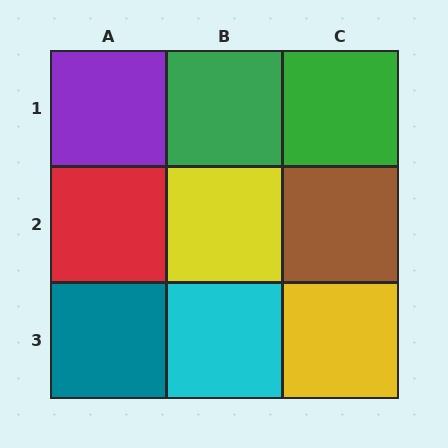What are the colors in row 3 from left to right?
Teal, cyan, yellow.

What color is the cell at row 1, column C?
Green.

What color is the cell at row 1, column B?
Green.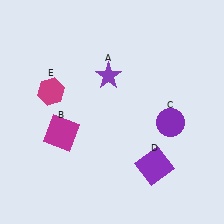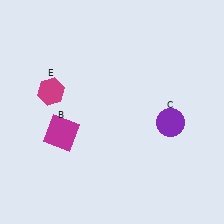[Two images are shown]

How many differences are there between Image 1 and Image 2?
There are 2 differences between the two images.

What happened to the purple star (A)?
The purple star (A) was removed in Image 2. It was in the top-left area of Image 1.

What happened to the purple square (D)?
The purple square (D) was removed in Image 2. It was in the bottom-right area of Image 1.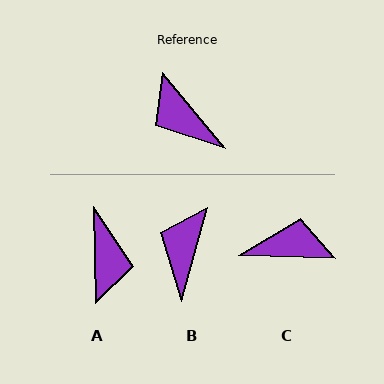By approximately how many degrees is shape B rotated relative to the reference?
Approximately 55 degrees clockwise.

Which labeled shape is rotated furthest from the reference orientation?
A, about 142 degrees away.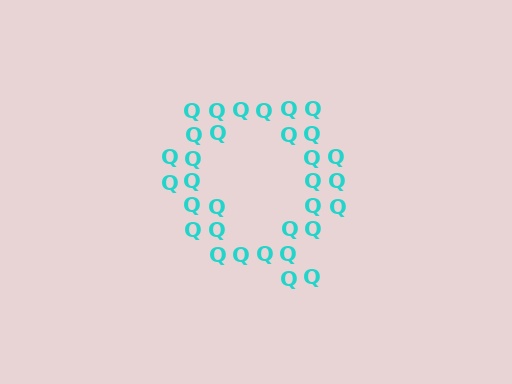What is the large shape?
The large shape is the letter Q.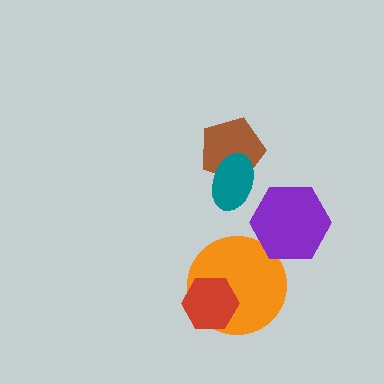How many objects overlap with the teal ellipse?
1 object overlaps with the teal ellipse.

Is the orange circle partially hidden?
Yes, it is partially covered by another shape.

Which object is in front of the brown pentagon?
The teal ellipse is in front of the brown pentagon.